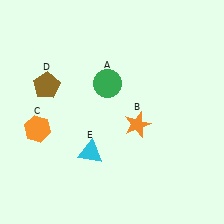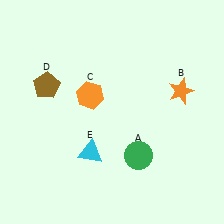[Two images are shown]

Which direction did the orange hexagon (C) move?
The orange hexagon (C) moved right.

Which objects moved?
The objects that moved are: the green circle (A), the orange star (B), the orange hexagon (C).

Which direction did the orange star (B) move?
The orange star (B) moved right.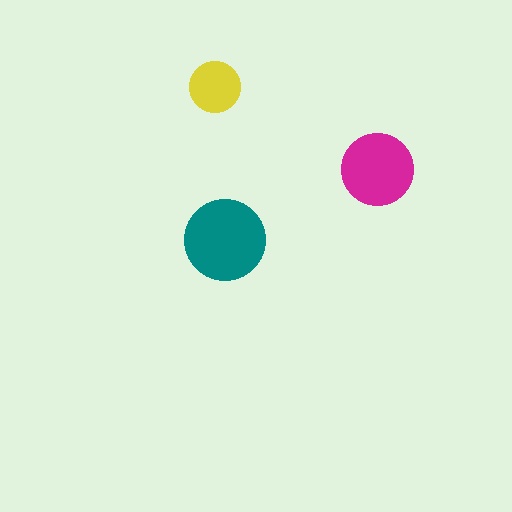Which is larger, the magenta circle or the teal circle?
The teal one.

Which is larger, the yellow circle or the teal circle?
The teal one.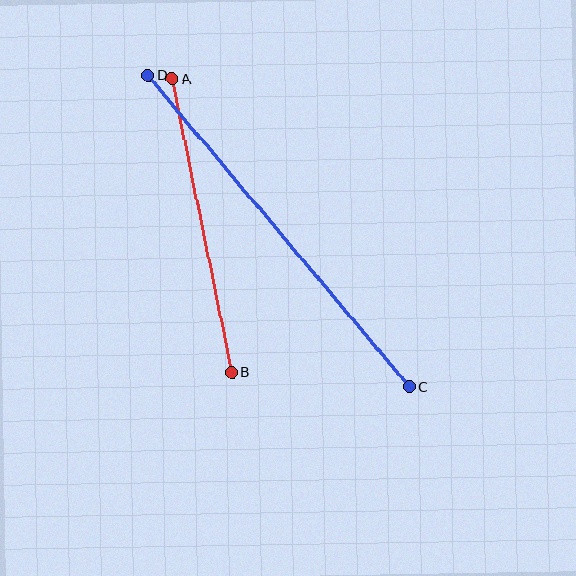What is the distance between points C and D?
The distance is approximately 406 pixels.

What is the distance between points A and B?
The distance is approximately 299 pixels.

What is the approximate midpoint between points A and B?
The midpoint is at approximately (202, 226) pixels.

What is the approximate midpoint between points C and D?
The midpoint is at approximately (279, 231) pixels.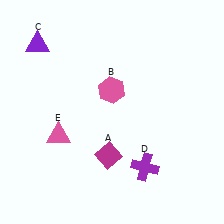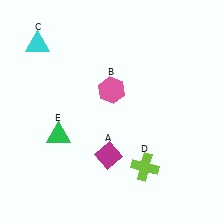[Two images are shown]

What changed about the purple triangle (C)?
In Image 1, C is purple. In Image 2, it changed to cyan.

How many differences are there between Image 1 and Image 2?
There are 3 differences between the two images.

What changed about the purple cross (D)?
In Image 1, D is purple. In Image 2, it changed to lime.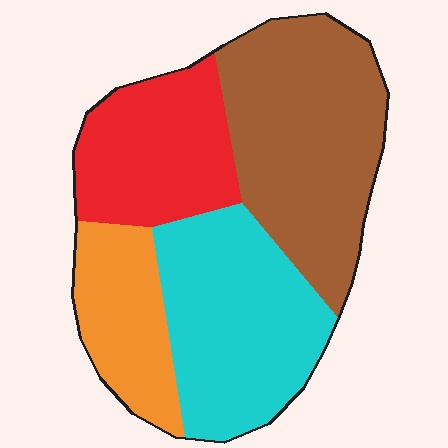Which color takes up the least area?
Orange, at roughly 15%.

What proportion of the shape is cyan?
Cyan takes up between a sixth and a third of the shape.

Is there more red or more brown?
Brown.